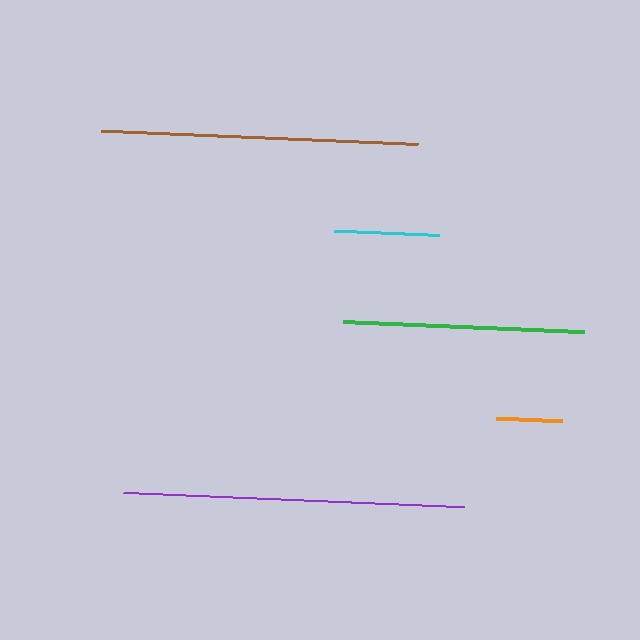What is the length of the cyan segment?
The cyan segment is approximately 105 pixels long.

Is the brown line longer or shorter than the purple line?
The purple line is longer than the brown line.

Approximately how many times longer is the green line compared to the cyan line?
The green line is approximately 2.3 times the length of the cyan line.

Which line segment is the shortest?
The orange line is the shortest at approximately 66 pixels.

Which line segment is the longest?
The purple line is the longest at approximately 341 pixels.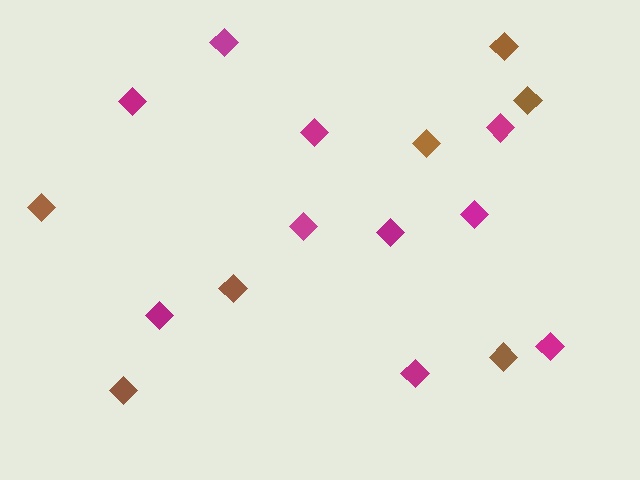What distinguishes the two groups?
There are 2 groups: one group of magenta diamonds (10) and one group of brown diamonds (7).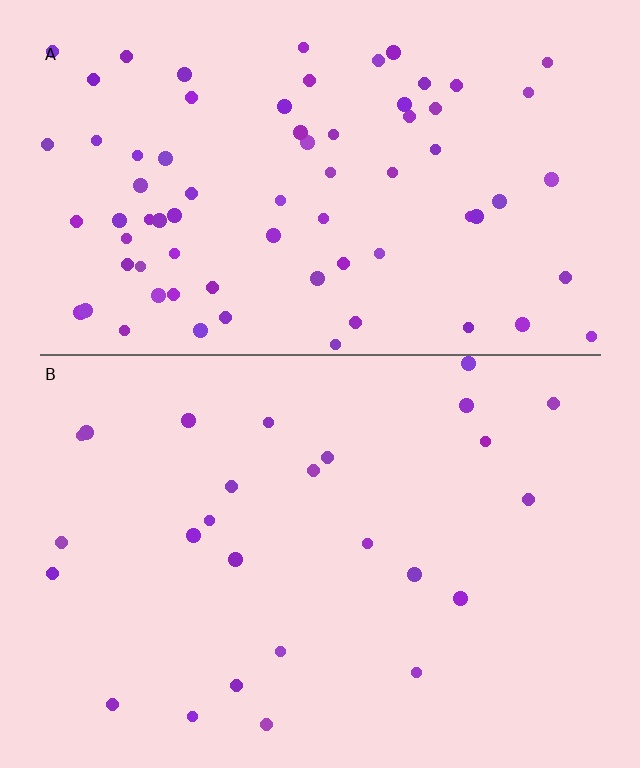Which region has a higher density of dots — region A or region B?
A (the top).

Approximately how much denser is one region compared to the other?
Approximately 2.8× — region A over region B.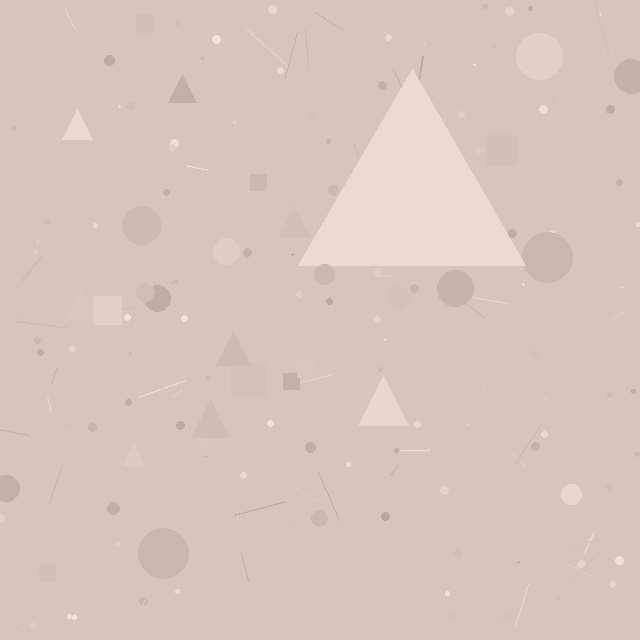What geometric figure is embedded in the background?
A triangle is embedded in the background.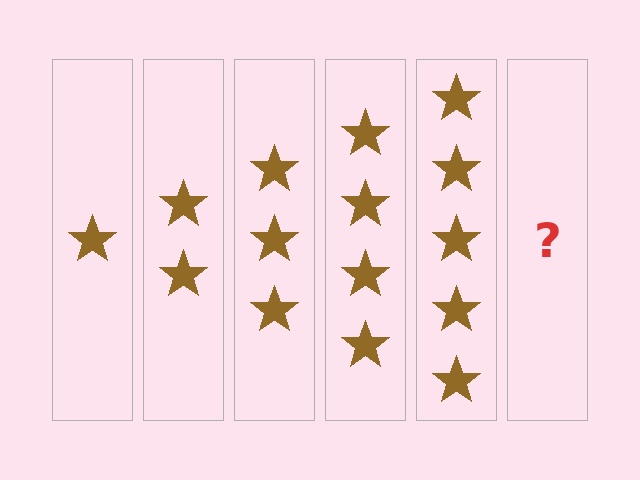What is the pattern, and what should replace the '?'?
The pattern is that each step adds one more star. The '?' should be 6 stars.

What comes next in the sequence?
The next element should be 6 stars.